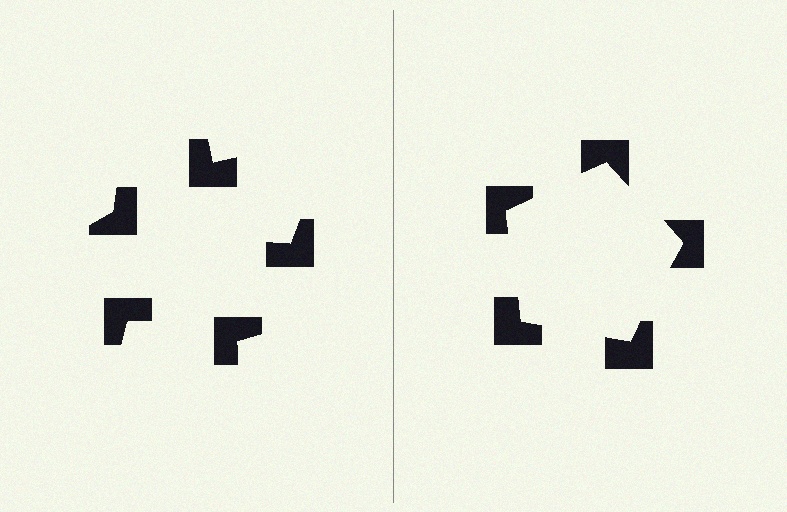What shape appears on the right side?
An illusory pentagon.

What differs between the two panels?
The notched squares are positioned identically on both sides; only the wedge orientations differ. On the right they align to a pentagon; on the left they are misaligned.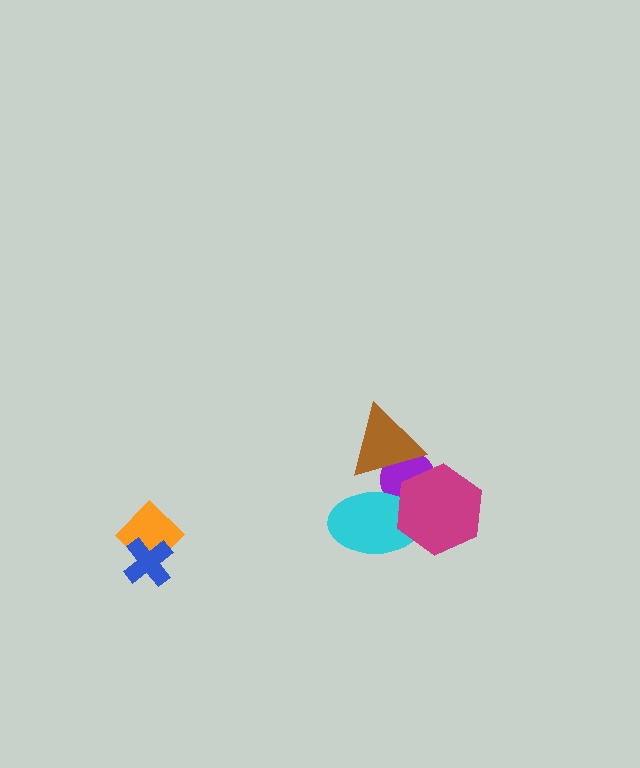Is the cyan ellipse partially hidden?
Yes, it is partially covered by another shape.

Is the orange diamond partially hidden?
Yes, it is partially covered by another shape.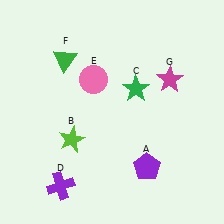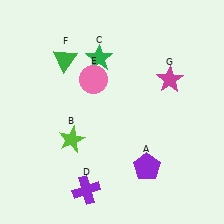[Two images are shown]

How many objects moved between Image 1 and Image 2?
2 objects moved between the two images.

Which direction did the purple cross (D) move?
The purple cross (D) moved right.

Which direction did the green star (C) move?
The green star (C) moved left.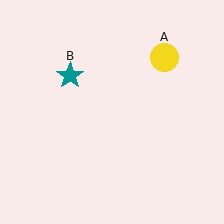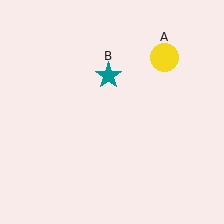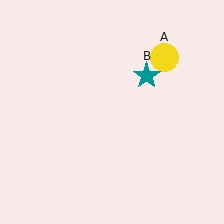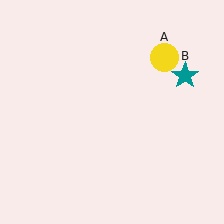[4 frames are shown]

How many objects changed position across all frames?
1 object changed position: teal star (object B).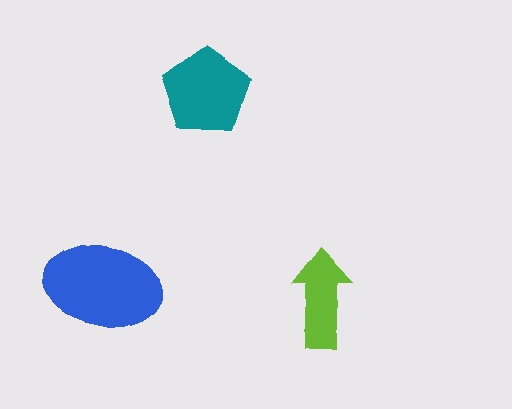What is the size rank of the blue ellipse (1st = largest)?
1st.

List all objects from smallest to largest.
The lime arrow, the teal pentagon, the blue ellipse.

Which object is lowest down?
The lime arrow is bottommost.